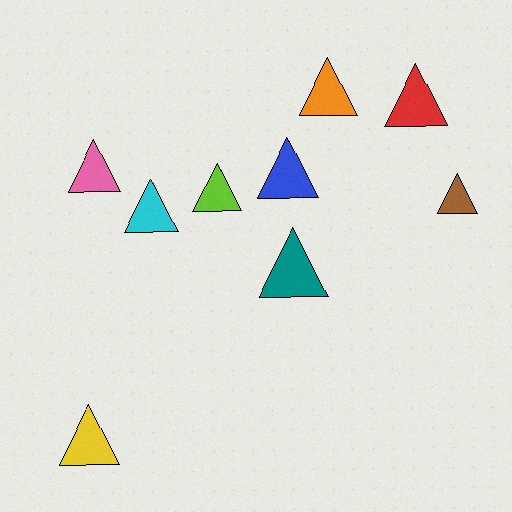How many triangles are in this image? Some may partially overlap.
There are 9 triangles.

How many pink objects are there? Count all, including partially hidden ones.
There is 1 pink object.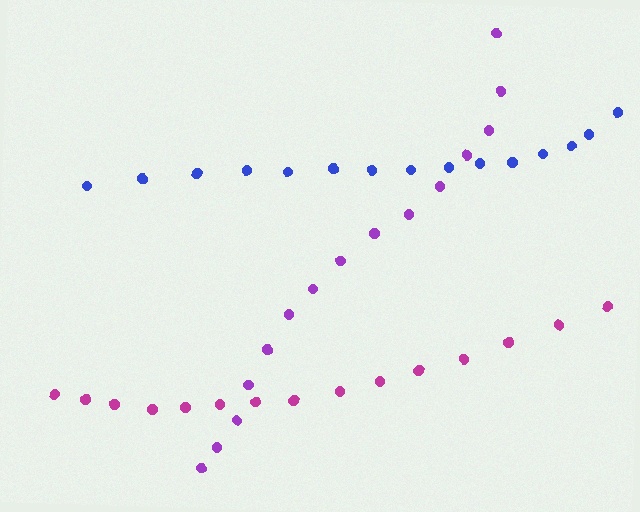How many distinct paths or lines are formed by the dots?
There are 3 distinct paths.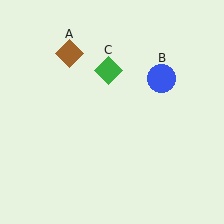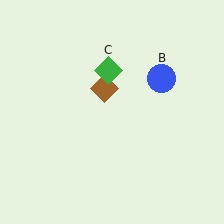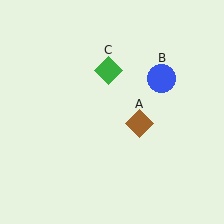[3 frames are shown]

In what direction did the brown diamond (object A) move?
The brown diamond (object A) moved down and to the right.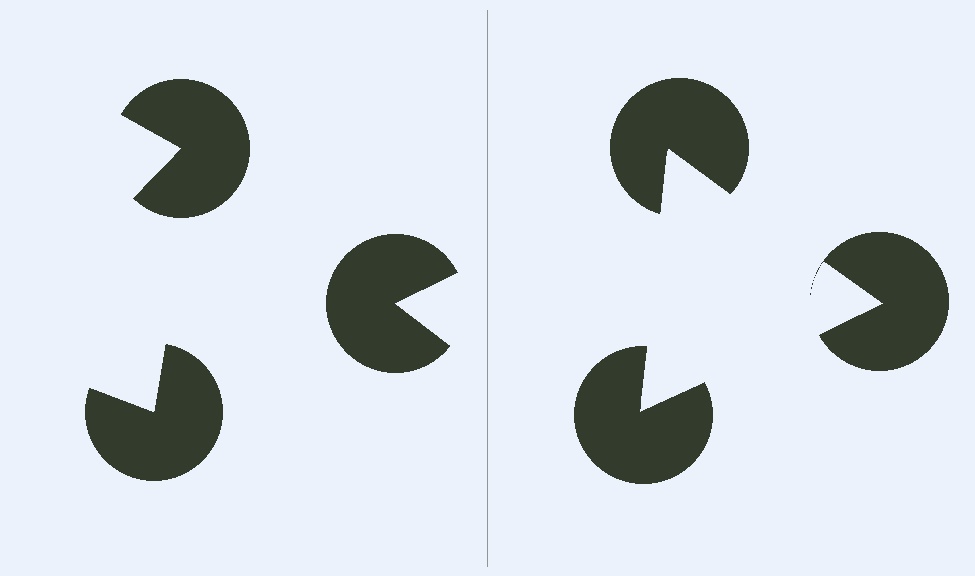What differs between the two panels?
The pac-man discs are positioned identically on both sides; only the wedge orientations differ. On the right they align to a triangle; on the left they are misaligned.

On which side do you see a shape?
An illusory triangle appears on the right side. On the left side the wedge cuts are rotated, so no coherent shape forms.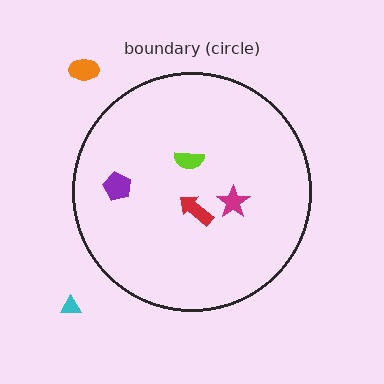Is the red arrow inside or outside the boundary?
Inside.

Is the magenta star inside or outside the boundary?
Inside.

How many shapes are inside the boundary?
4 inside, 2 outside.